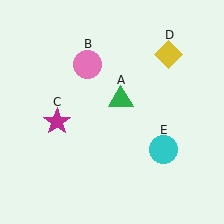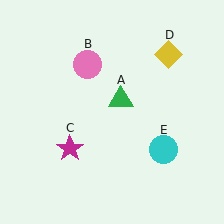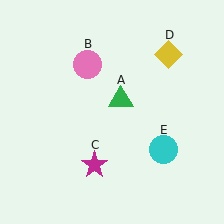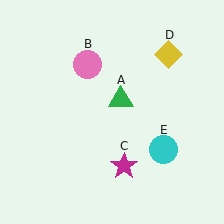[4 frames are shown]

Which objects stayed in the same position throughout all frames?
Green triangle (object A) and pink circle (object B) and yellow diamond (object D) and cyan circle (object E) remained stationary.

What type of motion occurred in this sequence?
The magenta star (object C) rotated counterclockwise around the center of the scene.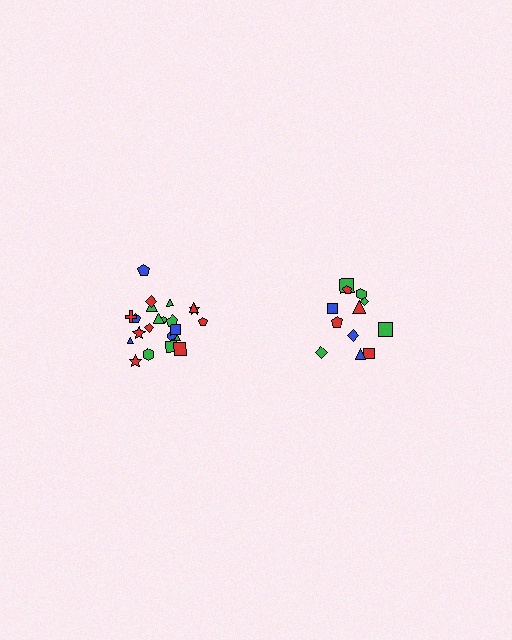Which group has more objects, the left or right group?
The left group.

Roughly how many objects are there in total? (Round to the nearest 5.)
Roughly 35 objects in total.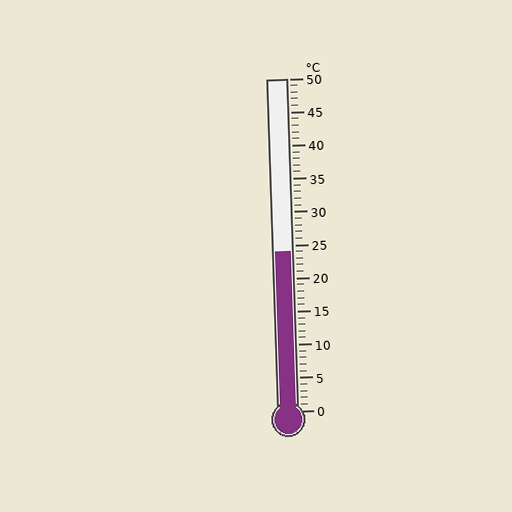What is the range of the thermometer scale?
The thermometer scale ranges from 0°C to 50°C.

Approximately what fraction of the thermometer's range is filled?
The thermometer is filled to approximately 50% of its range.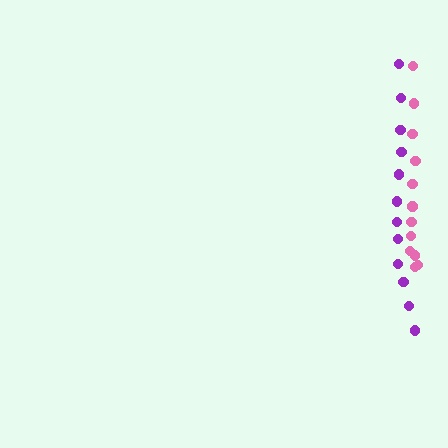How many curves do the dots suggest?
There are 2 distinct paths.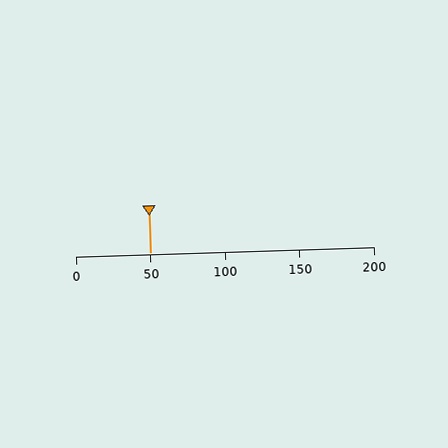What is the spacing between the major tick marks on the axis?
The major ticks are spaced 50 apart.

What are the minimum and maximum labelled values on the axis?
The axis runs from 0 to 200.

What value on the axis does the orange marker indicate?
The marker indicates approximately 50.